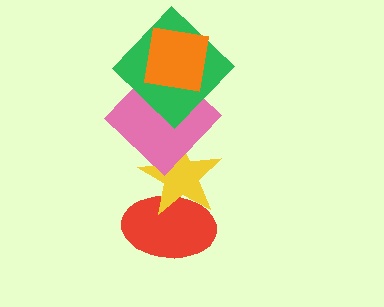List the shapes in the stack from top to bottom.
From top to bottom: the orange square, the green diamond, the pink diamond, the yellow star, the red ellipse.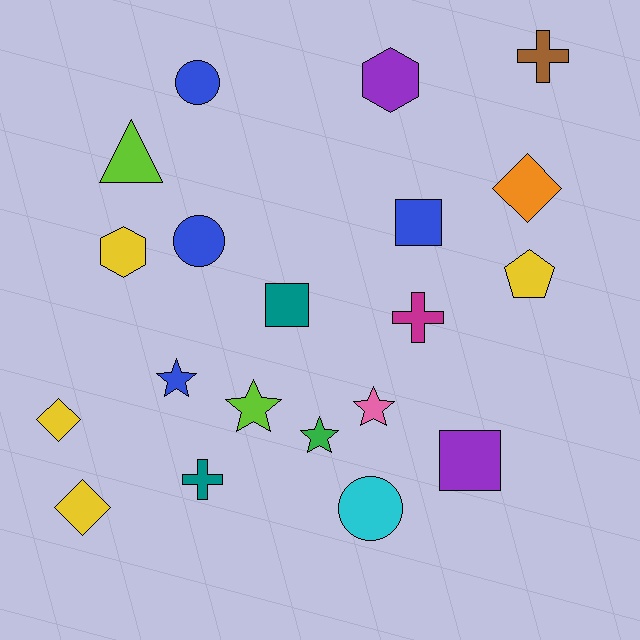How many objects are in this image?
There are 20 objects.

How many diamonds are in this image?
There are 3 diamonds.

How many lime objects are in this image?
There are 2 lime objects.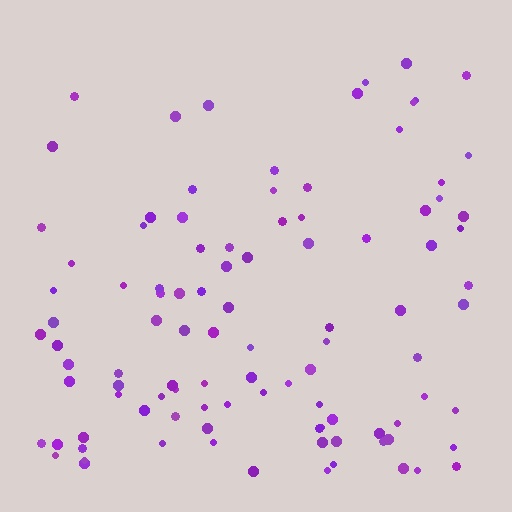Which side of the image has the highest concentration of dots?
The bottom.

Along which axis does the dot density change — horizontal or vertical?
Vertical.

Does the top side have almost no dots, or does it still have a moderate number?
Still a moderate number, just noticeably fewer than the bottom.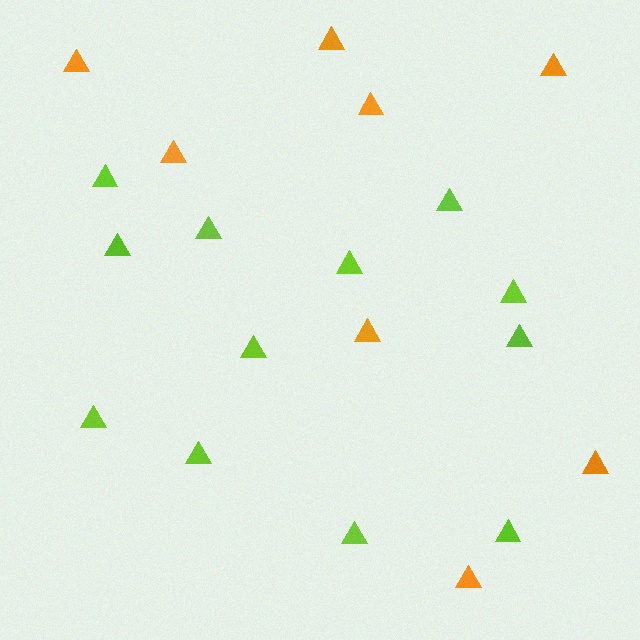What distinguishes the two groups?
There are 2 groups: one group of orange triangles (8) and one group of lime triangles (12).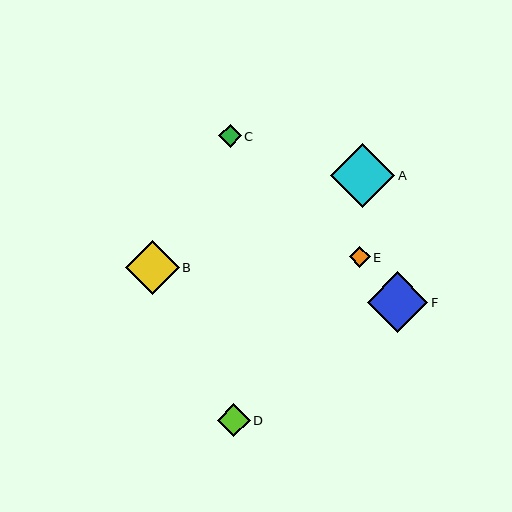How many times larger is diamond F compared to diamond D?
Diamond F is approximately 1.8 times the size of diamond D.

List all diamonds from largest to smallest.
From largest to smallest: A, F, B, D, C, E.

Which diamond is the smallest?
Diamond E is the smallest with a size of approximately 21 pixels.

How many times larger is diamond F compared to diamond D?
Diamond F is approximately 1.8 times the size of diamond D.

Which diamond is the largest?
Diamond A is the largest with a size of approximately 64 pixels.